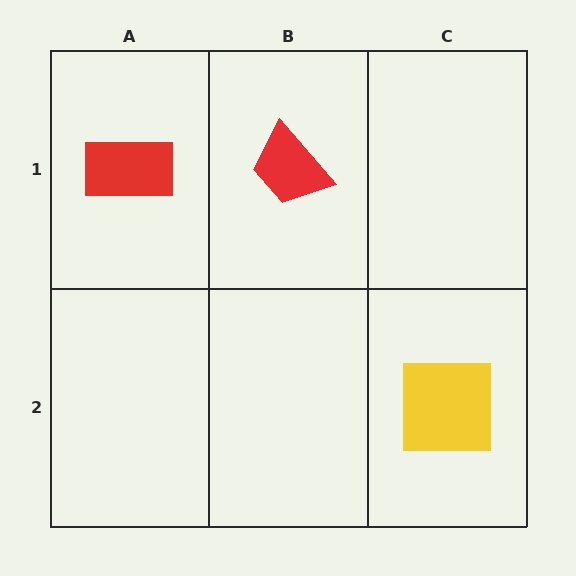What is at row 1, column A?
A red rectangle.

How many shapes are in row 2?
1 shape.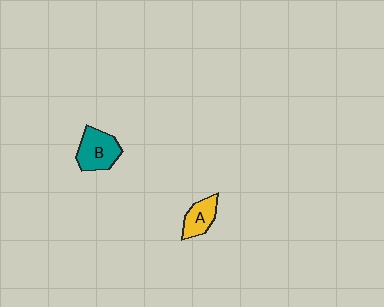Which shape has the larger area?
Shape B (teal).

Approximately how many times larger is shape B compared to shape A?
Approximately 1.5 times.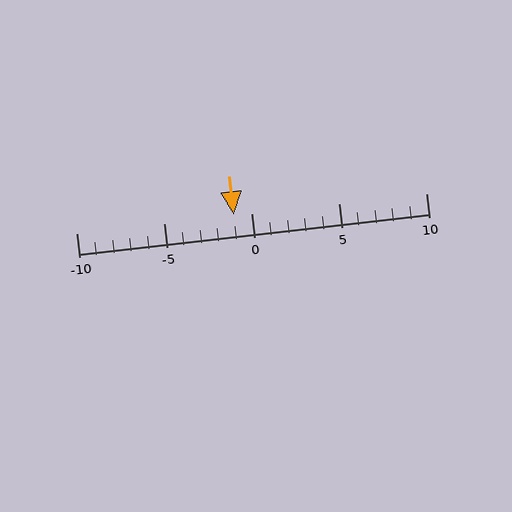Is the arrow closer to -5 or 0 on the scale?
The arrow is closer to 0.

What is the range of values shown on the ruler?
The ruler shows values from -10 to 10.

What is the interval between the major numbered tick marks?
The major tick marks are spaced 5 units apart.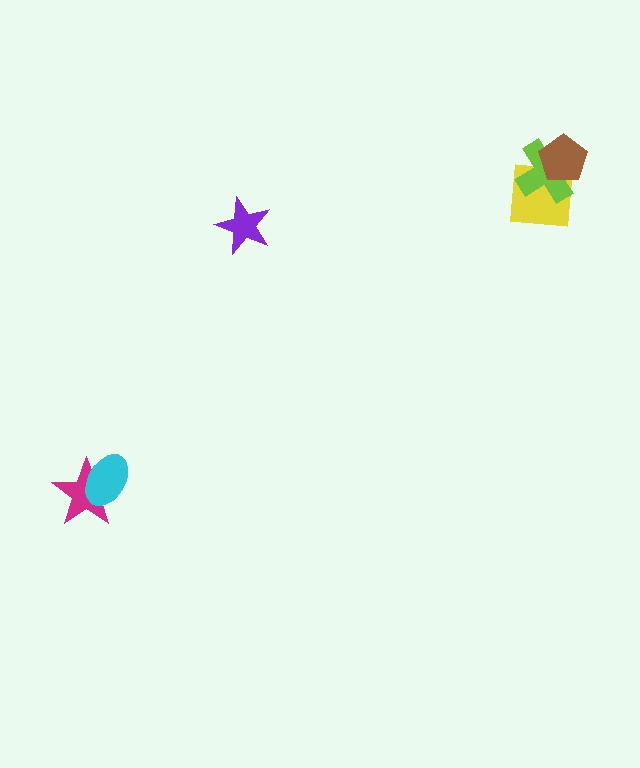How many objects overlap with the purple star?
0 objects overlap with the purple star.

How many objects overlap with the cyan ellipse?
1 object overlaps with the cyan ellipse.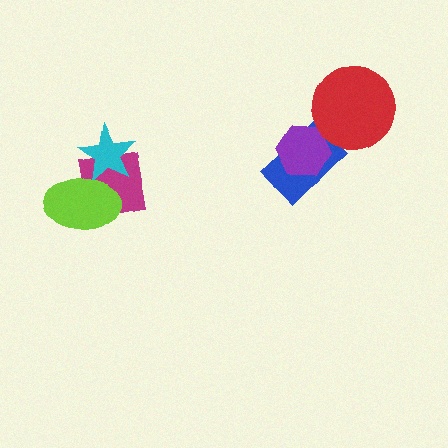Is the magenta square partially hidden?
Yes, it is partially covered by another shape.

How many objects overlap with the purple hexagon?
1 object overlaps with the purple hexagon.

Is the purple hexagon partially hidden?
No, no other shape covers it.